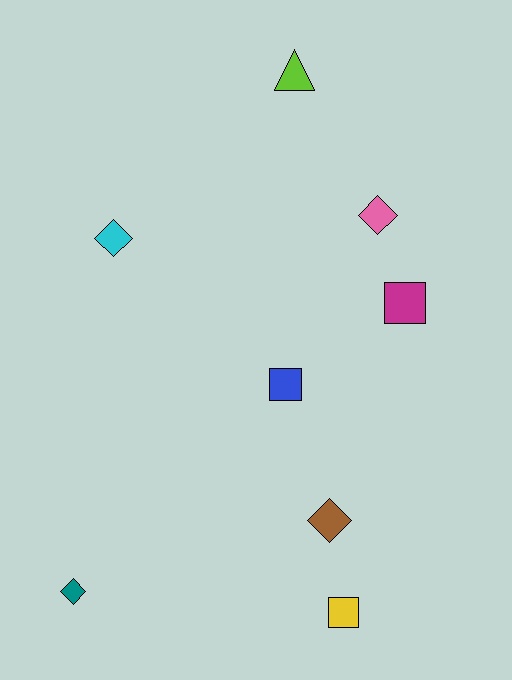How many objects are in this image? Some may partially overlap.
There are 8 objects.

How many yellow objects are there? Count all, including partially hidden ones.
There is 1 yellow object.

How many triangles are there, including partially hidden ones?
There is 1 triangle.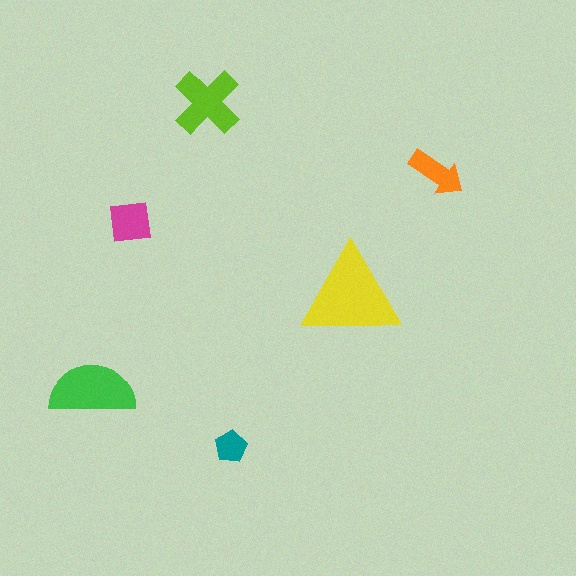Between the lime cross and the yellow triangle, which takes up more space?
The yellow triangle.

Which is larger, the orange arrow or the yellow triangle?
The yellow triangle.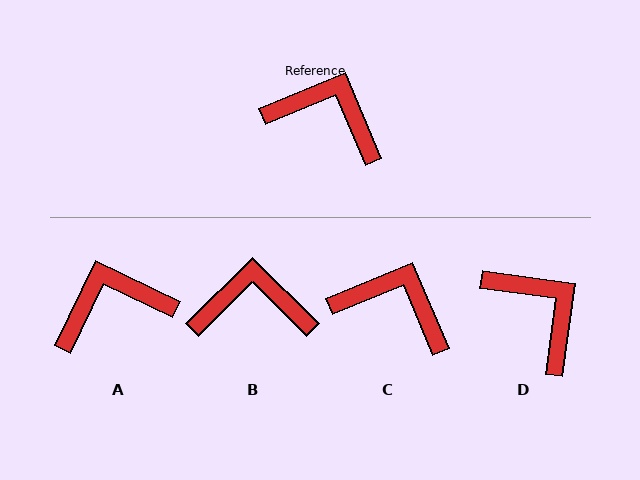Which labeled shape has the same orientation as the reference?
C.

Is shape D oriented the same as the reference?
No, it is off by about 30 degrees.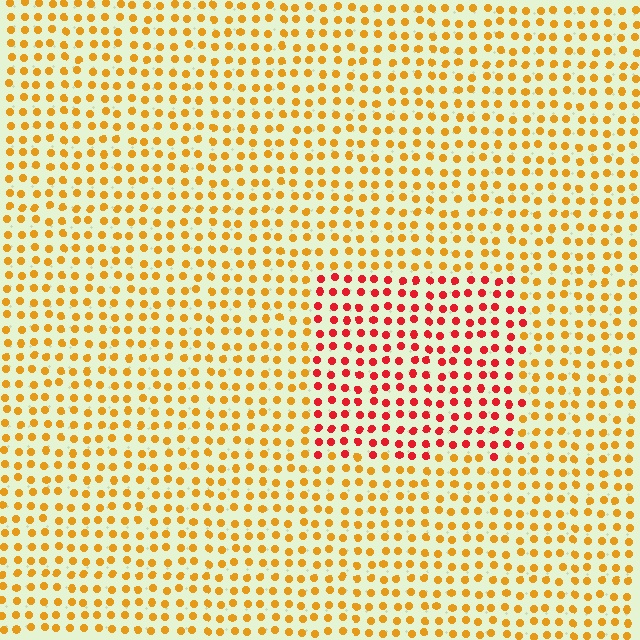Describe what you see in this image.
The image is filled with small orange elements in a uniform arrangement. A rectangle-shaped region is visible where the elements are tinted to a slightly different hue, forming a subtle color boundary.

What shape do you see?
I see a rectangle.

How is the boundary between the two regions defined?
The boundary is defined purely by a slight shift in hue (about 43 degrees). Spacing, size, and orientation are identical on both sides.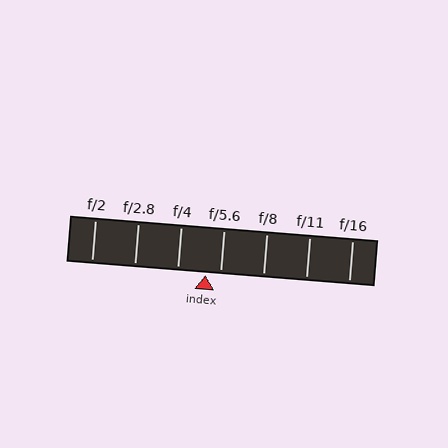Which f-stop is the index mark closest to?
The index mark is closest to f/5.6.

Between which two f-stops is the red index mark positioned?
The index mark is between f/4 and f/5.6.